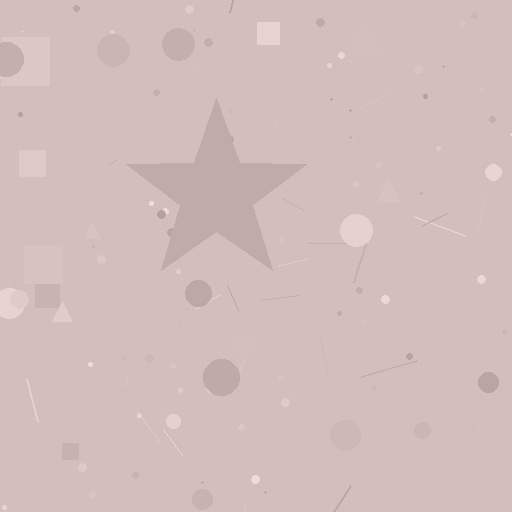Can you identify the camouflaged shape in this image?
The camouflaged shape is a star.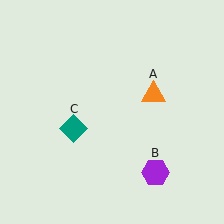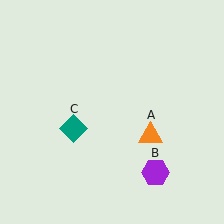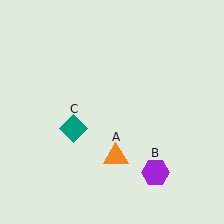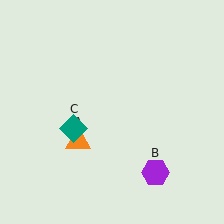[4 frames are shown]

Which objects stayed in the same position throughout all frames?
Purple hexagon (object B) and teal diamond (object C) remained stationary.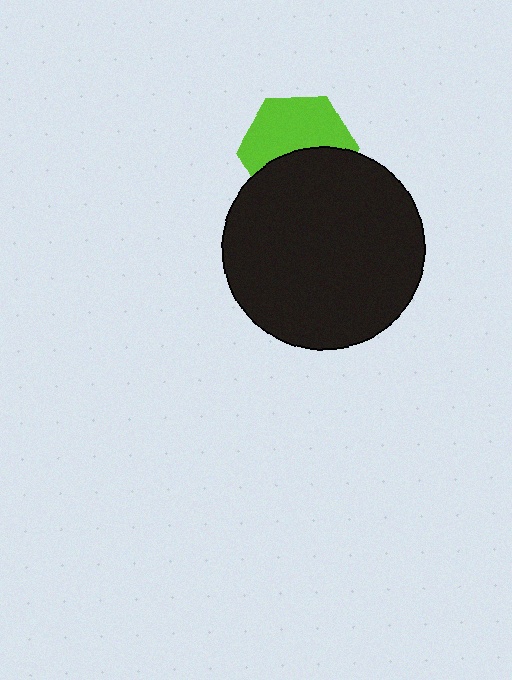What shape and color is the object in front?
The object in front is a black circle.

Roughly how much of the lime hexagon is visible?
About half of it is visible (roughly 55%).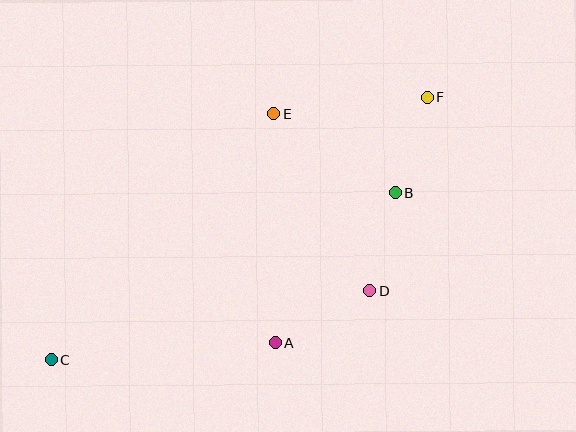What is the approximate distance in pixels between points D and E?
The distance between D and E is approximately 201 pixels.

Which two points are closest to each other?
Points B and F are closest to each other.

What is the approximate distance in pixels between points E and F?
The distance between E and F is approximately 154 pixels.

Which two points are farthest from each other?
Points C and F are farthest from each other.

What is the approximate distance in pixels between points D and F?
The distance between D and F is approximately 202 pixels.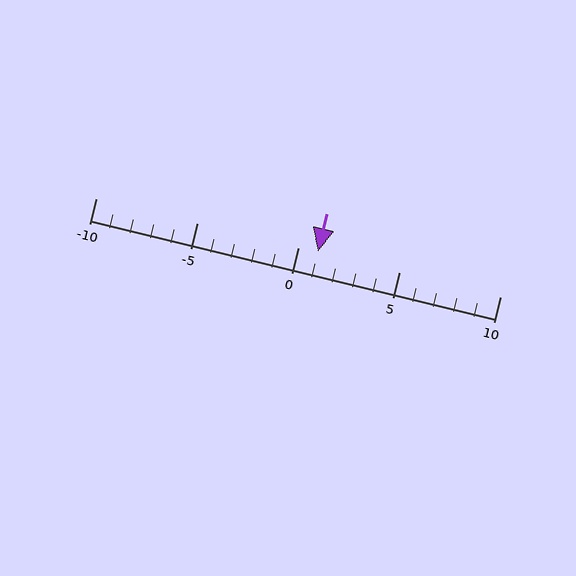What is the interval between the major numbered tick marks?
The major tick marks are spaced 5 units apart.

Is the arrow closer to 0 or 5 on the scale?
The arrow is closer to 0.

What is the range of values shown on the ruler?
The ruler shows values from -10 to 10.